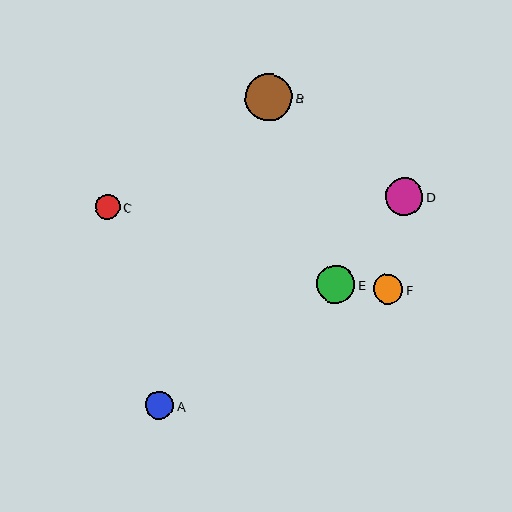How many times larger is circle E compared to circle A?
Circle E is approximately 1.4 times the size of circle A.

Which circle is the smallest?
Circle C is the smallest with a size of approximately 25 pixels.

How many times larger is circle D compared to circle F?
Circle D is approximately 1.3 times the size of circle F.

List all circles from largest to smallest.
From largest to smallest: B, E, D, F, A, C.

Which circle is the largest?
Circle B is the largest with a size of approximately 47 pixels.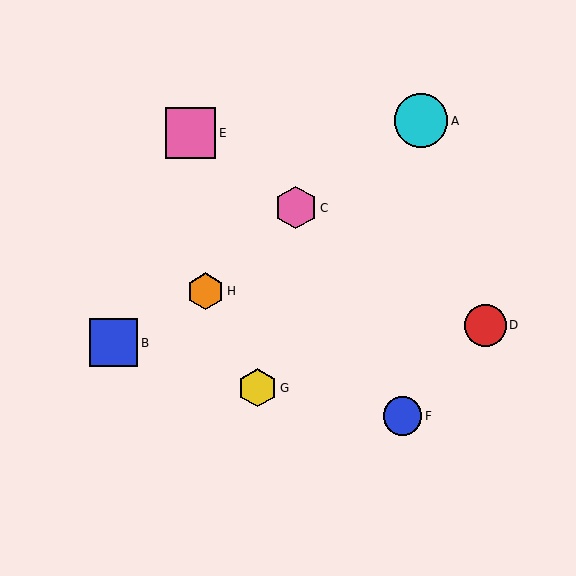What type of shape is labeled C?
Shape C is a pink hexagon.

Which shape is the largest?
The cyan circle (labeled A) is the largest.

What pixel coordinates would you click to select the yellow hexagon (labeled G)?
Click at (258, 388) to select the yellow hexagon G.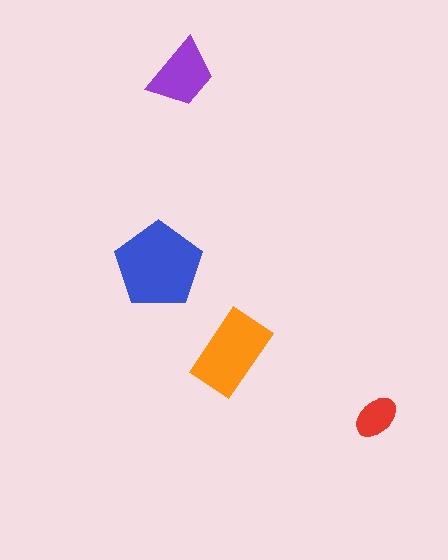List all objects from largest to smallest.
The blue pentagon, the orange rectangle, the purple trapezoid, the red ellipse.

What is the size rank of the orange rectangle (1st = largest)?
2nd.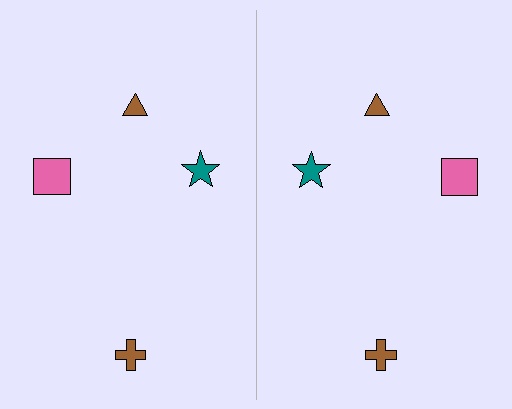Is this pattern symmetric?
Yes, this pattern has bilateral (reflection) symmetry.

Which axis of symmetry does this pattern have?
The pattern has a vertical axis of symmetry running through the center of the image.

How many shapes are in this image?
There are 8 shapes in this image.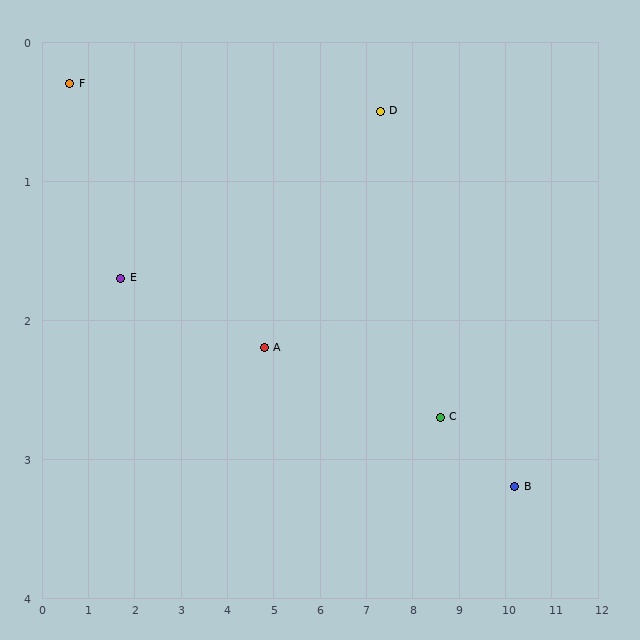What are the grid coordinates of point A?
Point A is at approximately (4.8, 2.2).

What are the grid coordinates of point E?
Point E is at approximately (1.7, 1.7).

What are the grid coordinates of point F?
Point F is at approximately (0.6, 0.3).